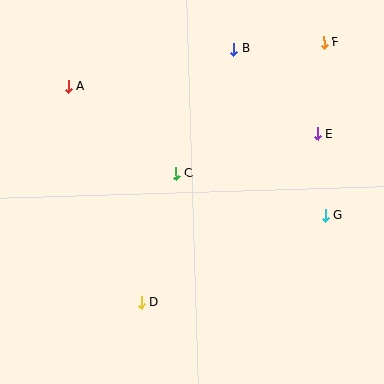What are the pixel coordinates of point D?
Point D is at (142, 302).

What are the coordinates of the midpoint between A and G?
The midpoint between A and G is at (196, 151).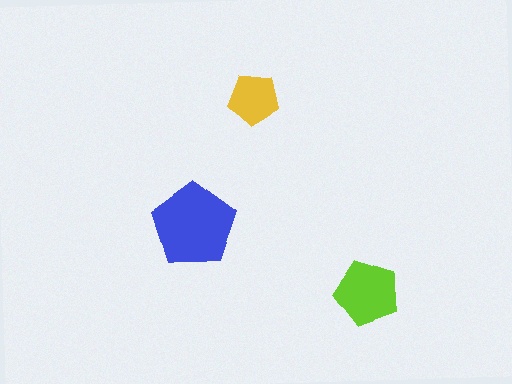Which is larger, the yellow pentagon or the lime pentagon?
The lime one.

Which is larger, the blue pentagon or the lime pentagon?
The blue one.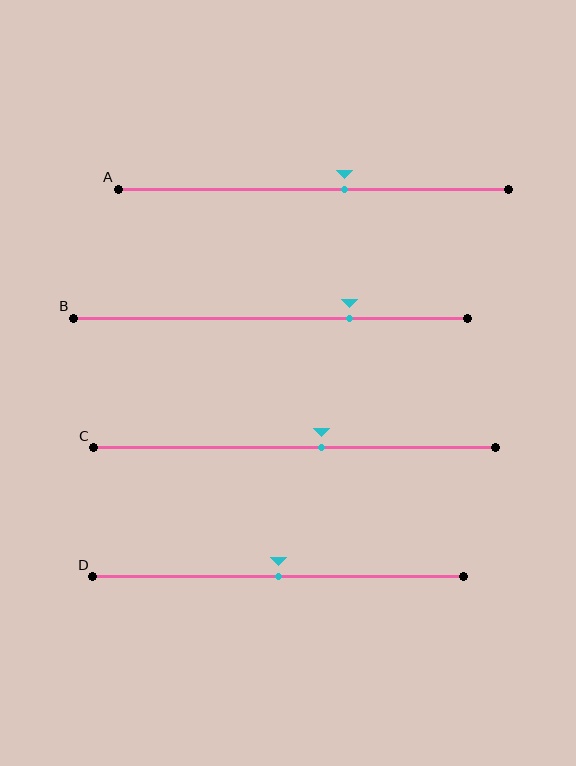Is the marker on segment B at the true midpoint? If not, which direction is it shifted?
No, the marker on segment B is shifted to the right by about 20% of the segment length.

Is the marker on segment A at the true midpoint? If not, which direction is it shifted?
No, the marker on segment A is shifted to the right by about 8% of the segment length.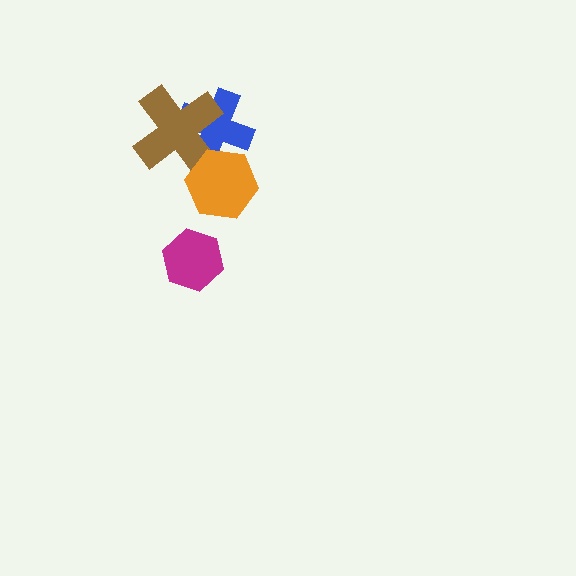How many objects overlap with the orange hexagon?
2 objects overlap with the orange hexagon.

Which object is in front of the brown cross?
The orange hexagon is in front of the brown cross.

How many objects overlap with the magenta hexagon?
0 objects overlap with the magenta hexagon.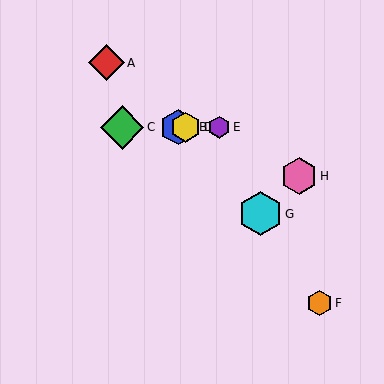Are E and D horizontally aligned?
Yes, both are at y≈127.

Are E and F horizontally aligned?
No, E is at y≈127 and F is at y≈303.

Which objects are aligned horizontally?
Objects B, C, D, E are aligned horizontally.